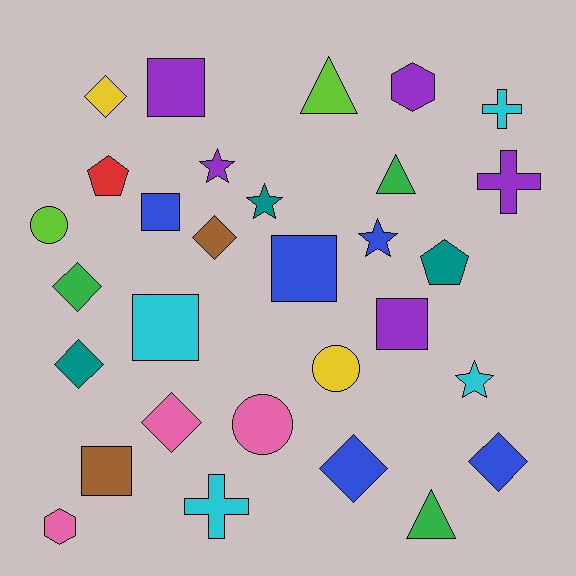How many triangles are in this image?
There are 3 triangles.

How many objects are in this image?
There are 30 objects.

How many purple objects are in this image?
There are 5 purple objects.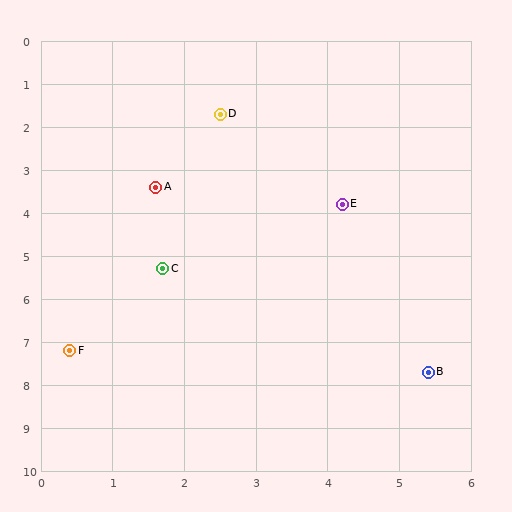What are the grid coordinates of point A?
Point A is at approximately (1.6, 3.4).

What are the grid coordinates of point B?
Point B is at approximately (5.4, 7.7).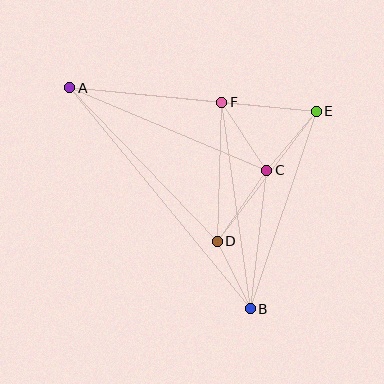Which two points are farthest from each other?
Points A and B are farthest from each other.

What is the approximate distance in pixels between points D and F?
The distance between D and F is approximately 139 pixels.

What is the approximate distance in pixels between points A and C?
The distance between A and C is approximately 213 pixels.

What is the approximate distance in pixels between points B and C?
The distance between B and C is approximately 140 pixels.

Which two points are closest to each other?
Points B and D are closest to each other.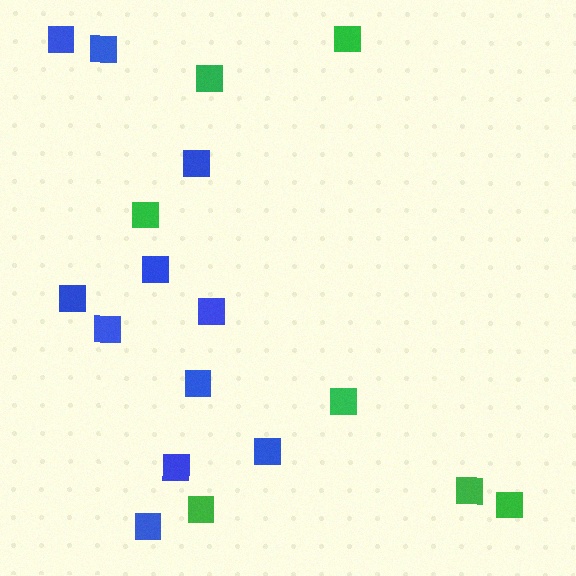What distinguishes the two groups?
There are 2 groups: one group of blue squares (11) and one group of green squares (7).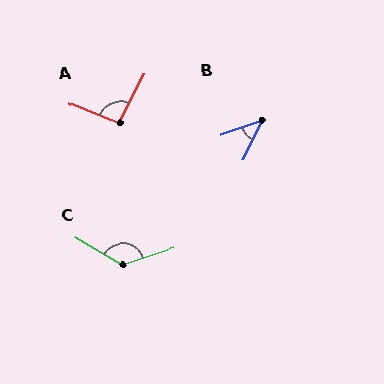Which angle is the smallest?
B, at approximately 44 degrees.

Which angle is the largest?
C, at approximately 132 degrees.